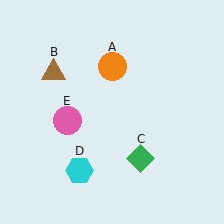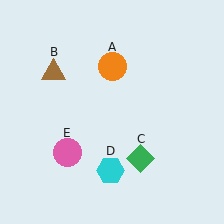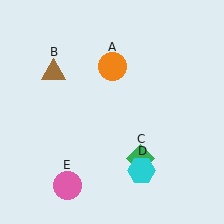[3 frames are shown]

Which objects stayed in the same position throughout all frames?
Orange circle (object A) and brown triangle (object B) and green diamond (object C) remained stationary.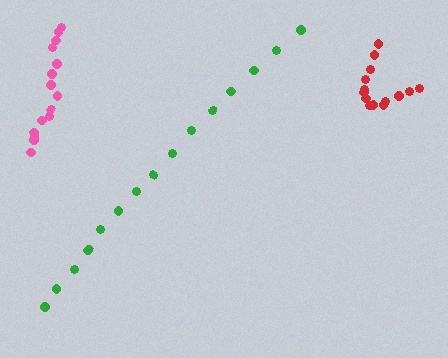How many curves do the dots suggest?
There are 3 distinct paths.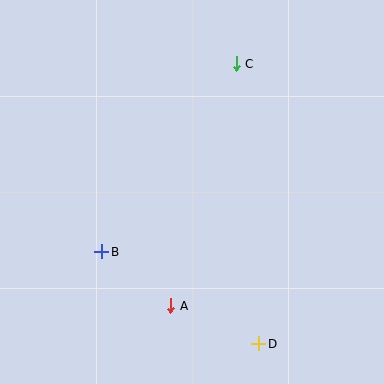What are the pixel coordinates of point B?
Point B is at (102, 252).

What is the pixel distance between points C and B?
The distance between C and B is 231 pixels.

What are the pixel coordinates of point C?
Point C is at (236, 64).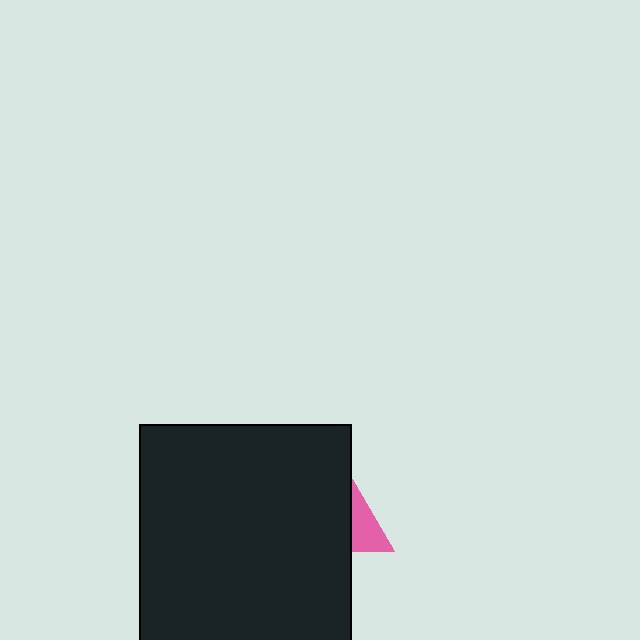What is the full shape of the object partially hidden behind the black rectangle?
The partially hidden object is a pink triangle.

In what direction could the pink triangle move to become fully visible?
The pink triangle could move right. That would shift it out from behind the black rectangle entirely.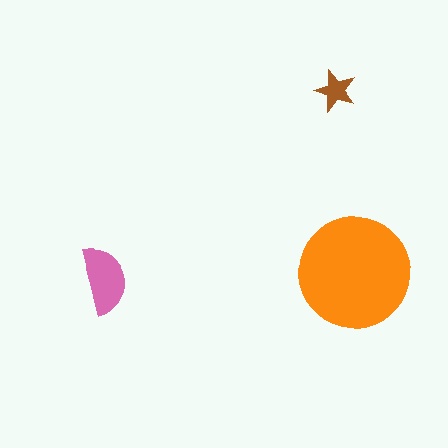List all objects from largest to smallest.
The orange circle, the pink semicircle, the brown star.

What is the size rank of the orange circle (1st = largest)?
1st.